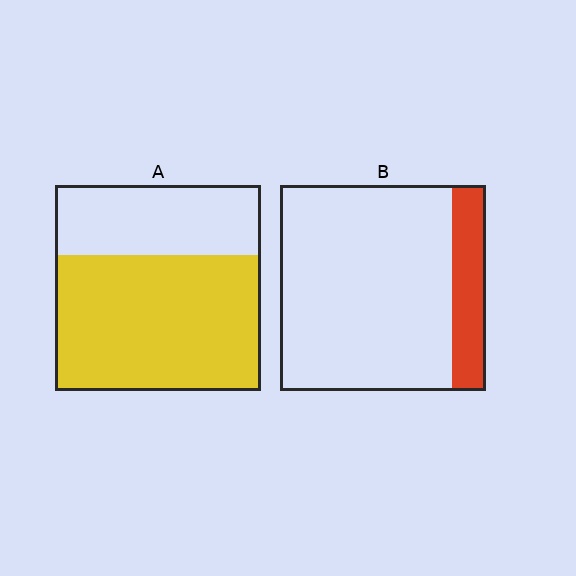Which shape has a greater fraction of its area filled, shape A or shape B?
Shape A.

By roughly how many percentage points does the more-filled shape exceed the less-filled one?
By roughly 50 percentage points (A over B).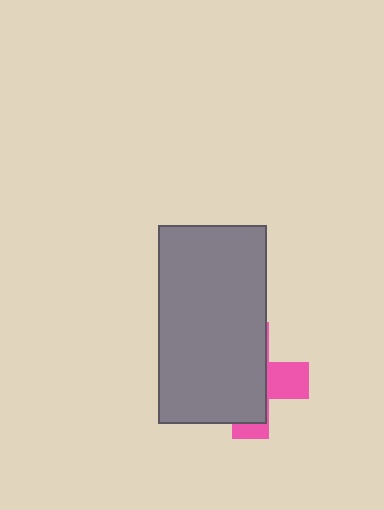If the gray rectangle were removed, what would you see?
You would see the complete pink cross.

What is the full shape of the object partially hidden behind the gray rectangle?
The partially hidden object is a pink cross.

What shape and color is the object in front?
The object in front is a gray rectangle.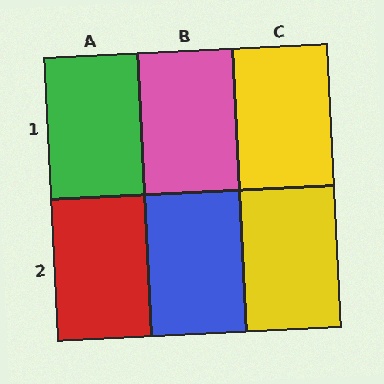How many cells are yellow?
2 cells are yellow.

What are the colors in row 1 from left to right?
Green, pink, yellow.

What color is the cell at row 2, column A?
Red.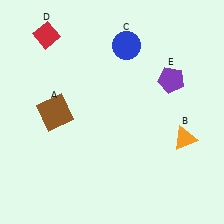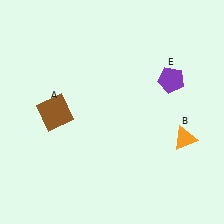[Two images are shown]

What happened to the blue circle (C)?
The blue circle (C) was removed in Image 2. It was in the top-right area of Image 1.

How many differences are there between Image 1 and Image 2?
There are 2 differences between the two images.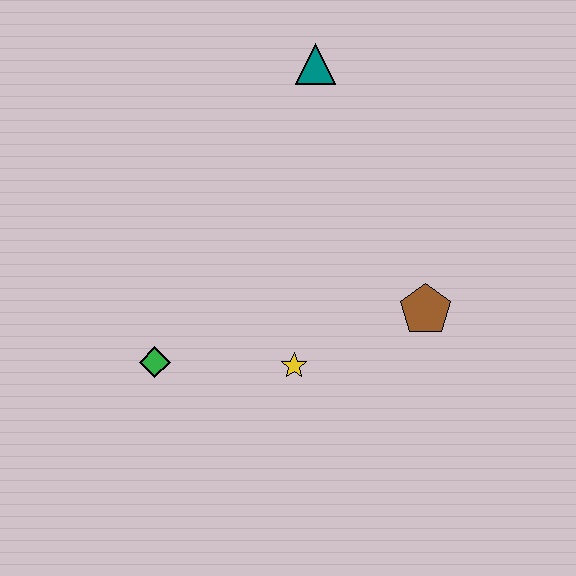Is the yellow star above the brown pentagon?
No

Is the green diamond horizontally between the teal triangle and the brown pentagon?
No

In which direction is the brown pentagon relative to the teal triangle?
The brown pentagon is below the teal triangle.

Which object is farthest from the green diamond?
The teal triangle is farthest from the green diamond.